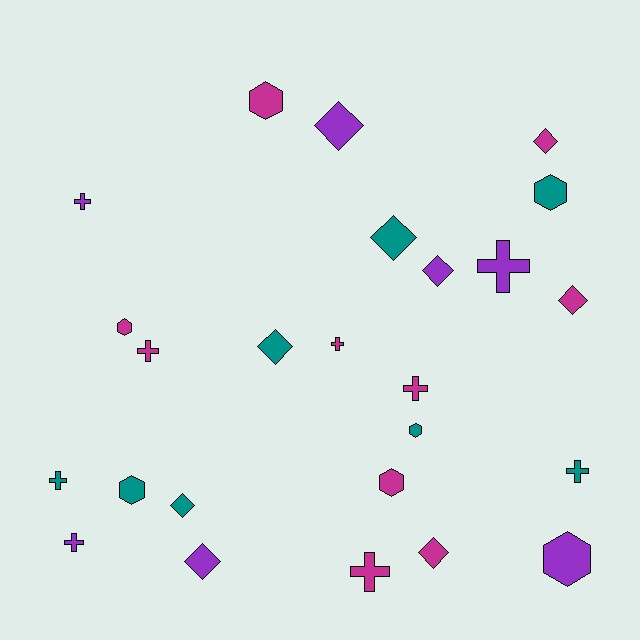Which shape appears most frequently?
Diamond, with 9 objects.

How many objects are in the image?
There are 25 objects.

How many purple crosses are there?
There are 3 purple crosses.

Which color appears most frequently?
Magenta, with 10 objects.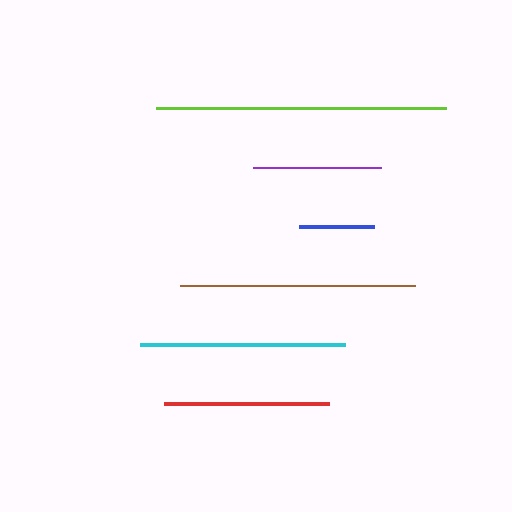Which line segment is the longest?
The lime line is the longest at approximately 289 pixels.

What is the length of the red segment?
The red segment is approximately 165 pixels long.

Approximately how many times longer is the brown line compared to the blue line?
The brown line is approximately 3.1 times the length of the blue line.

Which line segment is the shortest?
The blue line is the shortest at approximately 75 pixels.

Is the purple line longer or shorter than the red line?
The red line is longer than the purple line.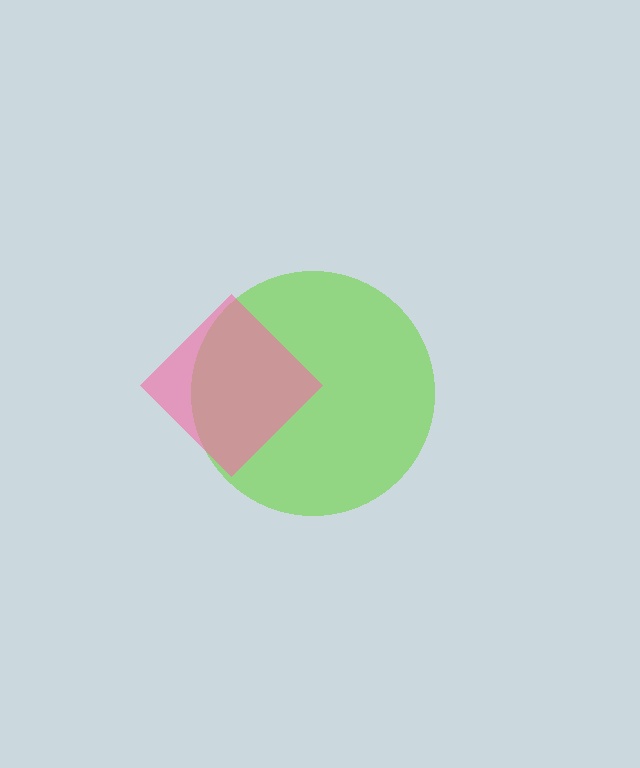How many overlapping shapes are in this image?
There are 2 overlapping shapes in the image.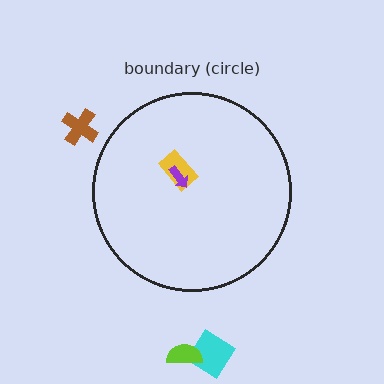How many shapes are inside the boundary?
2 inside, 3 outside.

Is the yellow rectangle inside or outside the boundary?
Inside.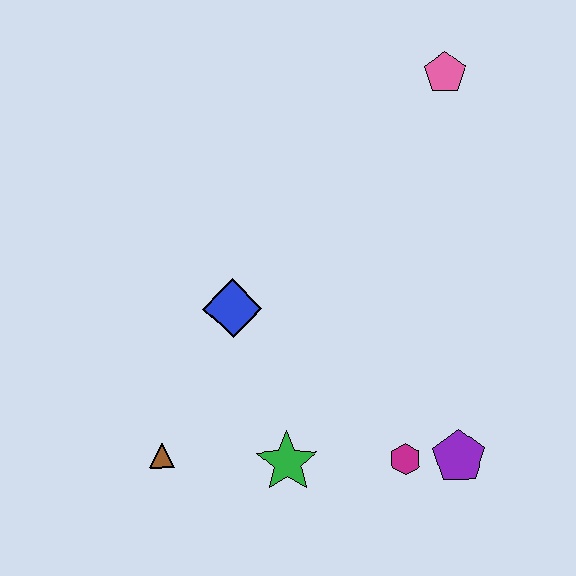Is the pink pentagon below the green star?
No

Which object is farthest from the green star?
The pink pentagon is farthest from the green star.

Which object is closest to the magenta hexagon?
The purple pentagon is closest to the magenta hexagon.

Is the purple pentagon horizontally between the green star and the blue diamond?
No